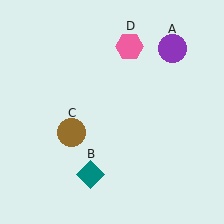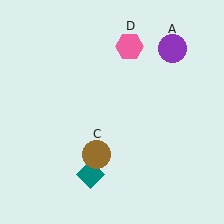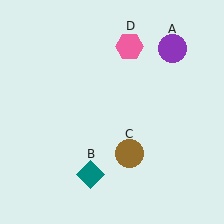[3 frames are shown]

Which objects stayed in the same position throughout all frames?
Purple circle (object A) and teal diamond (object B) and pink hexagon (object D) remained stationary.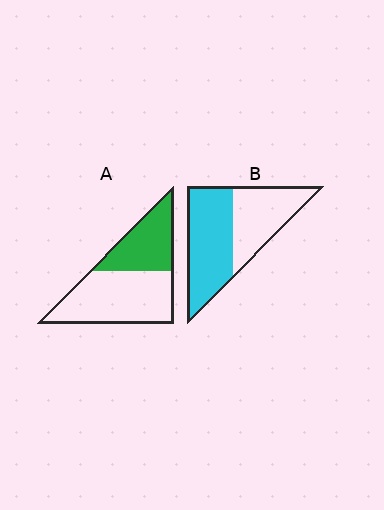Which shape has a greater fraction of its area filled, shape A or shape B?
Shape B.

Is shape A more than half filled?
No.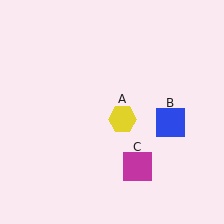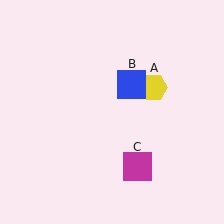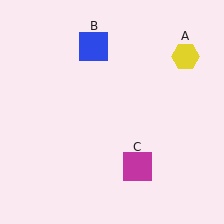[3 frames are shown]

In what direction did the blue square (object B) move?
The blue square (object B) moved up and to the left.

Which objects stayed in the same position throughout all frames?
Magenta square (object C) remained stationary.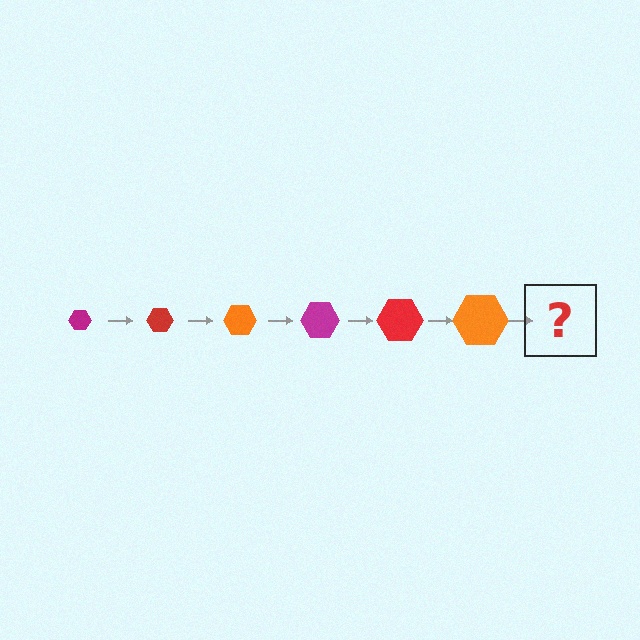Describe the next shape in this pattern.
It should be a magenta hexagon, larger than the previous one.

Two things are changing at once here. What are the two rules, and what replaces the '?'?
The two rules are that the hexagon grows larger each step and the color cycles through magenta, red, and orange. The '?' should be a magenta hexagon, larger than the previous one.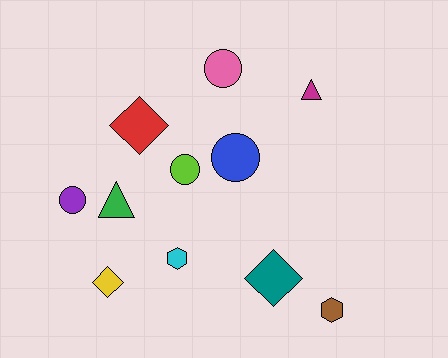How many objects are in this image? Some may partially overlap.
There are 11 objects.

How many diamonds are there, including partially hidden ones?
There are 3 diamonds.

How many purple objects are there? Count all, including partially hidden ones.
There is 1 purple object.